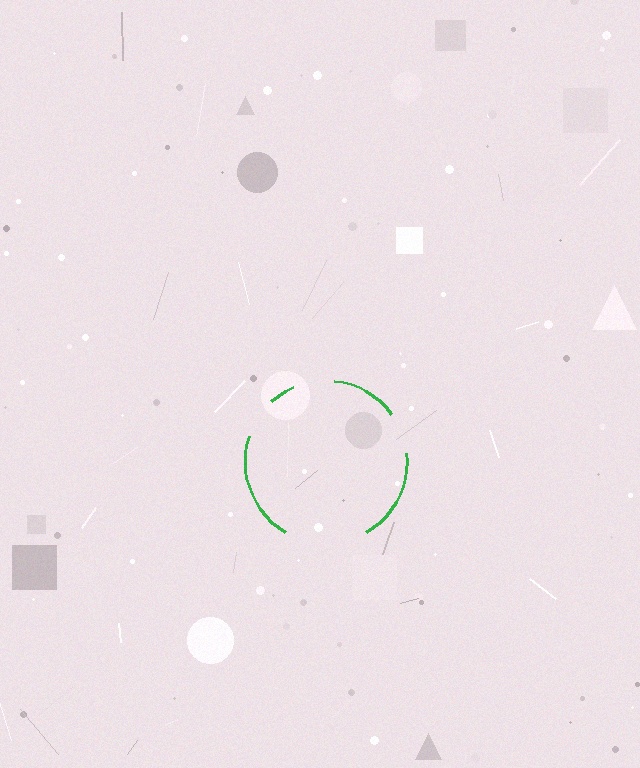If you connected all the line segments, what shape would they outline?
They would outline a circle.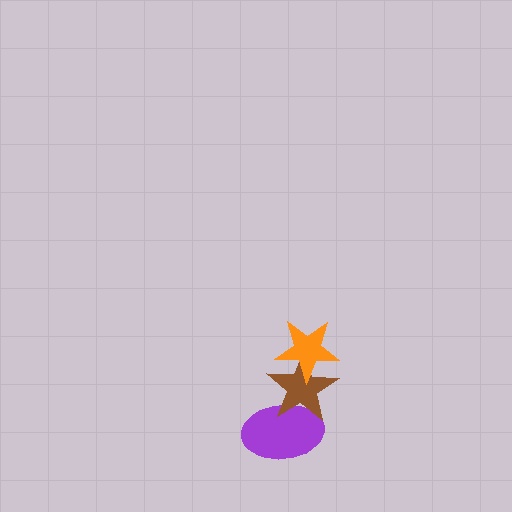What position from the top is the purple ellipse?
The purple ellipse is 3rd from the top.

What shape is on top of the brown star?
The orange star is on top of the brown star.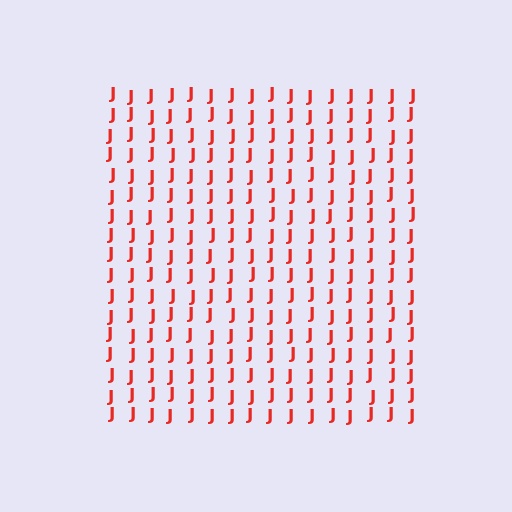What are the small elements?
The small elements are letter J's.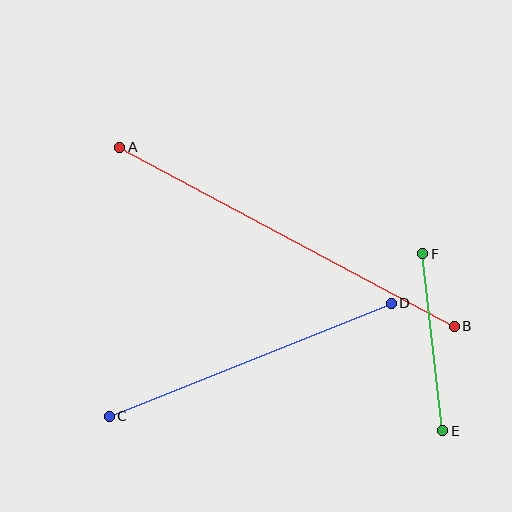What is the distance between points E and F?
The distance is approximately 178 pixels.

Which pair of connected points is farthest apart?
Points A and B are farthest apart.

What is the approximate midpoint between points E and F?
The midpoint is at approximately (433, 342) pixels.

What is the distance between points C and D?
The distance is approximately 304 pixels.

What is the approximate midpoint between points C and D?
The midpoint is at approximately (250, 360) pixels.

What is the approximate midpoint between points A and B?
The midpoint is at approximately (287, 237) pixels.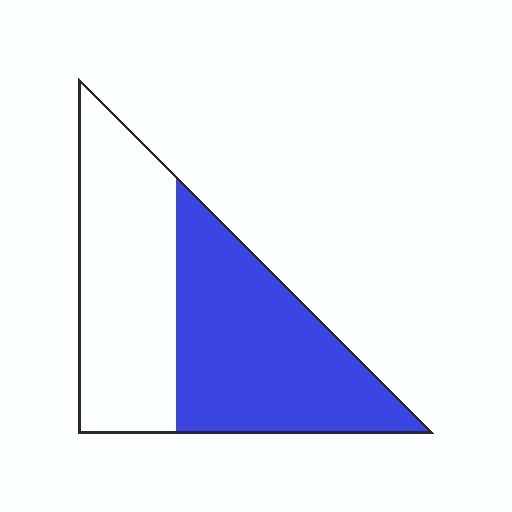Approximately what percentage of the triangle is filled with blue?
Approximately 55%.